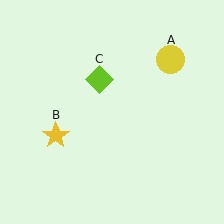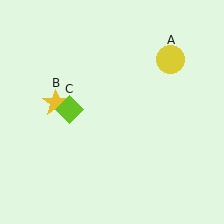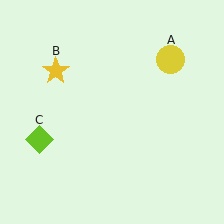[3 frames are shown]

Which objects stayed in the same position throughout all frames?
Yellow circle (object A) remained stationary.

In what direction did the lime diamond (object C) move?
The lime diamond (object C) moved down and to the left.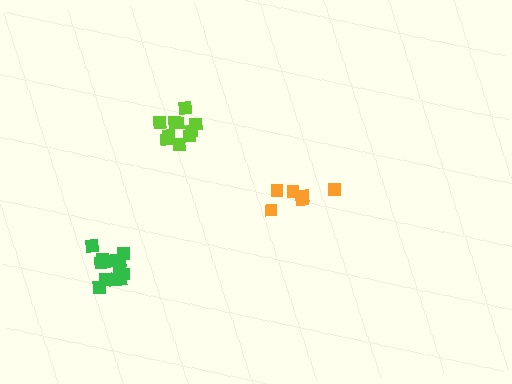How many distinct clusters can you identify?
There are 3 distinct clusters.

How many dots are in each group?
Group 1: 6 dots, Group 2: 10 dots, Group 3: 12 dots (28 total).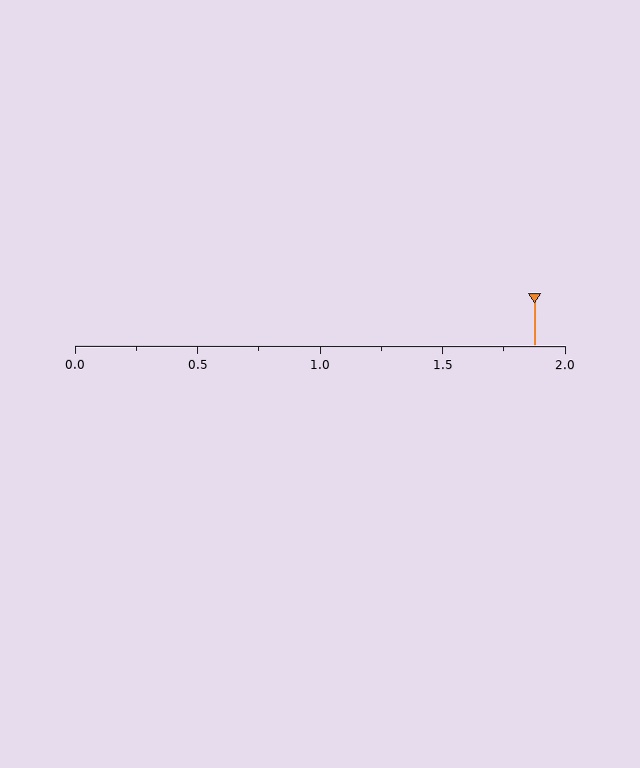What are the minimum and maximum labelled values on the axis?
The axis runs from 0.0 to 2.0.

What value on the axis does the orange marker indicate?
The marker indicates approximately 1.88.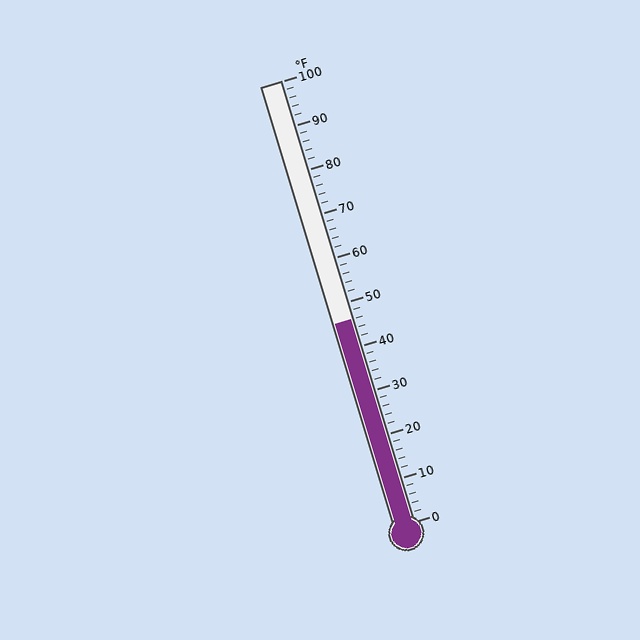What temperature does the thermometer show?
The thermometer shows approximately 46°F.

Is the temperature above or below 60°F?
The temperature is below 60°F.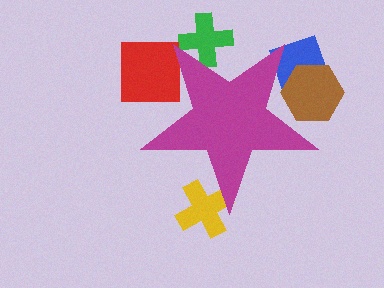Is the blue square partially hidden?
Yes, the blue square is partially hidden behind the magenta star.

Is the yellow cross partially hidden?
Yes, the yellow cross is partially hidden behind the magenta star.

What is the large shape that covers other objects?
A magenta star.